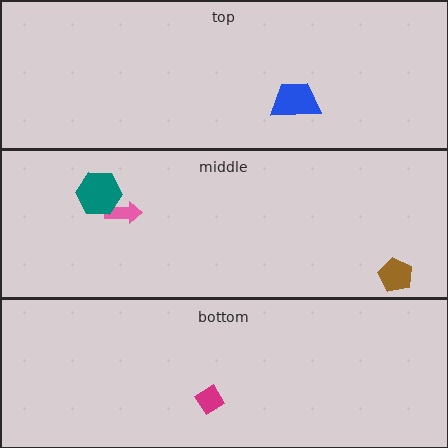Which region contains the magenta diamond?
The bottom region.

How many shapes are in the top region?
1.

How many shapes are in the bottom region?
1.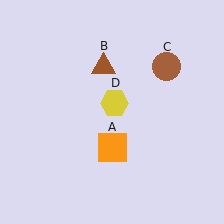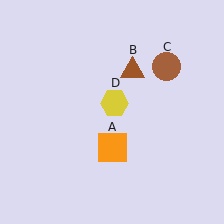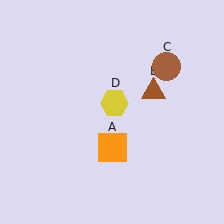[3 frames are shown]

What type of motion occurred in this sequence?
The brown triangle (object B) rotated clockwise around the center of the scene.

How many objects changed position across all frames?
1 object changed position: brown triangle (object B).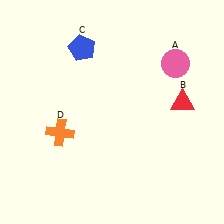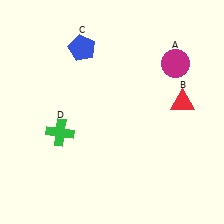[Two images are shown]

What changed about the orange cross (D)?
In Image 1, D is orange. In Image 2, it changed to green.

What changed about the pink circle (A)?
In Image 1, A is pink. In Image 2, it changed to magenta.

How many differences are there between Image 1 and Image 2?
There are 2 differences between the two images.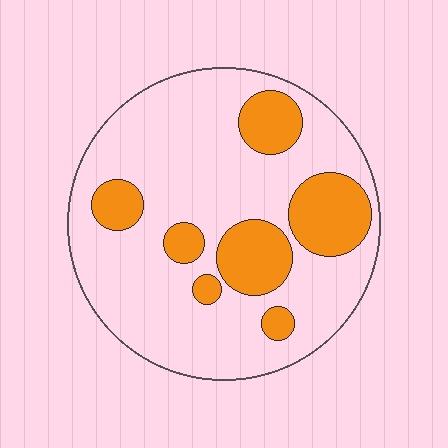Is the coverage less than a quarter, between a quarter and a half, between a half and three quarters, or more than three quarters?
Less than a quarter.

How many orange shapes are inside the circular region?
7.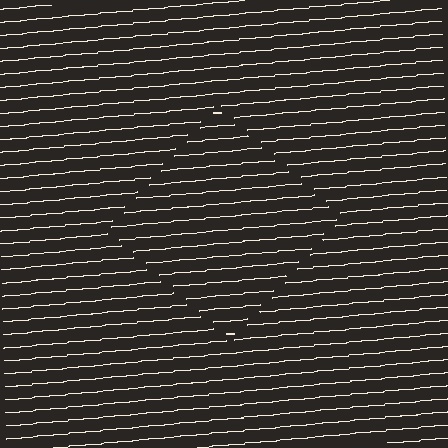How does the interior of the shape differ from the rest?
The interior of the shape contains the same grating, shifted by half a period — the contour is defined by the phase discontinuity where line-ends from the inner and outer gratings abut.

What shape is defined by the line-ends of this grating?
An illusory square. The interior of the shape contains the same grating, shifted by half a period — the contour is defined by the phase discontinuity where line-ends from the inner and outer gratings abut.